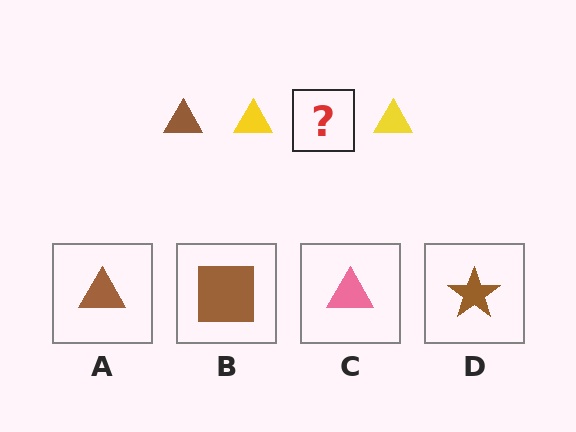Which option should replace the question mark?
Option A.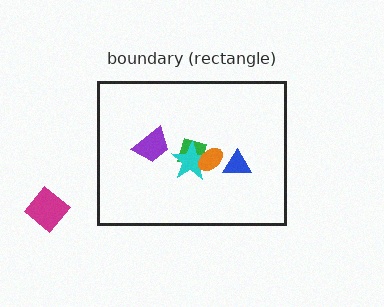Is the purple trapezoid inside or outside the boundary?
Inside.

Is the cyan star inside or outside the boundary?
Inside.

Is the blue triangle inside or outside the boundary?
Inside.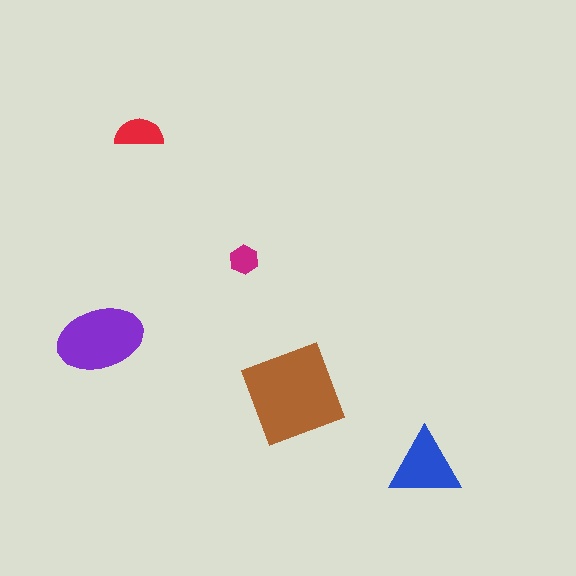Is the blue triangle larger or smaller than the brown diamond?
Smaller.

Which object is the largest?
The brown diamond.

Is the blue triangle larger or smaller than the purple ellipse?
Smaller.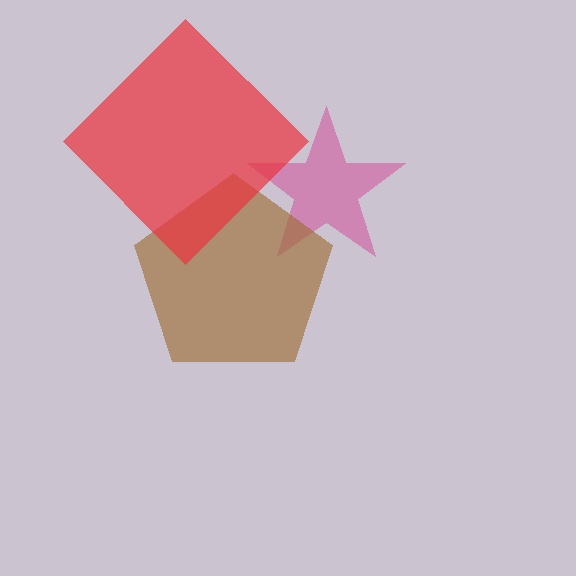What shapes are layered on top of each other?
The layered shapes are: a magenta star, a brown pentagon, a red diamond.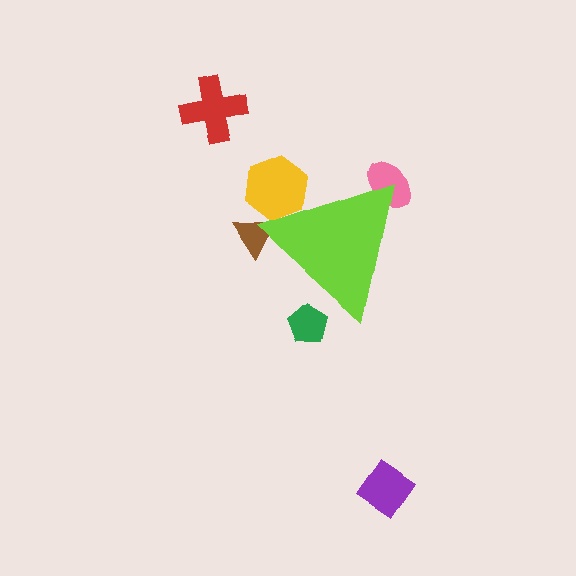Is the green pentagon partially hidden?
Yes, the green pentagon is partially hidden behind the lime triangle.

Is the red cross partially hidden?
No, the red cross is fully visible.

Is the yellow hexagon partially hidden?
Yes, the yellow hexagon is partially hidden behind the lime triangle.